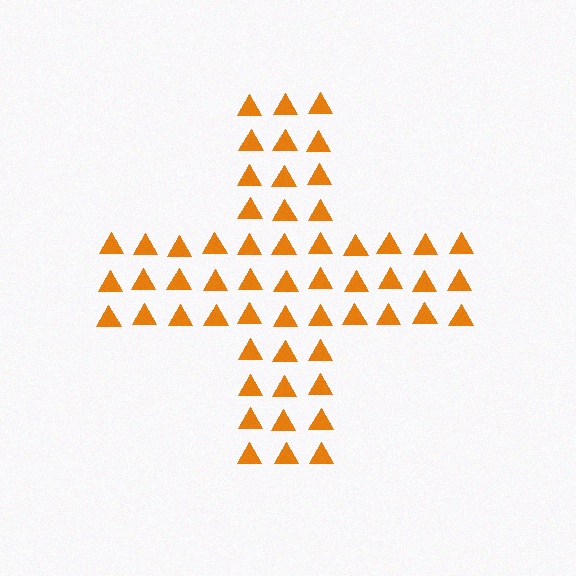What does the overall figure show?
The overall figure shows a cross.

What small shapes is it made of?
It is made of small triangles.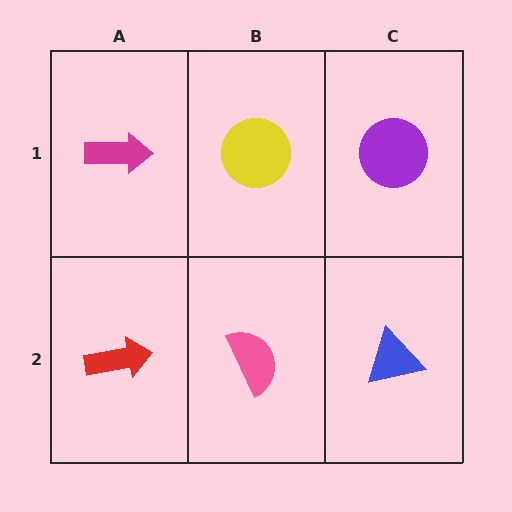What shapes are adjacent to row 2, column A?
A magenta arrow (row 1, column A), a pink semicircle (row 2, column B).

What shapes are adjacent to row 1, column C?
A blue triangle (row 2, column C), a yellow circle (row 1, column B).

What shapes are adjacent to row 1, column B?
A pink semicircle (row 2, column B), a magenta arrow (row 1, column A), a purple circle (row 1, column C).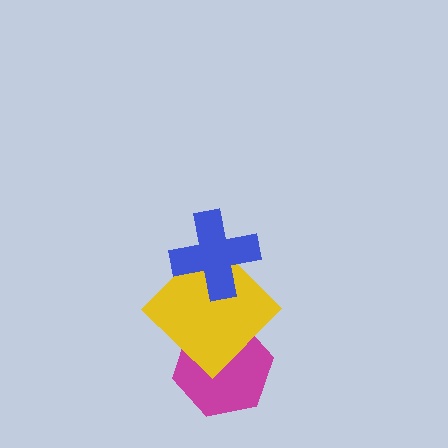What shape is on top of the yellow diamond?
The blue cross is on top of the yellow diamond.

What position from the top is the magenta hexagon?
The magenta hexagon is 3rd from the top.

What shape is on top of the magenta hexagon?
The yellow diamond is on top of the magenta hexagon.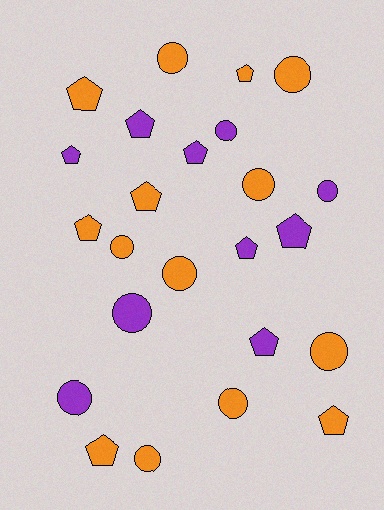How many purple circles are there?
There are 4 purple circles.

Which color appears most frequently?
Orange, with 14 objects.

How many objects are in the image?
There are 24 objects.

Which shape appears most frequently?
Pentagon, with 12 objects.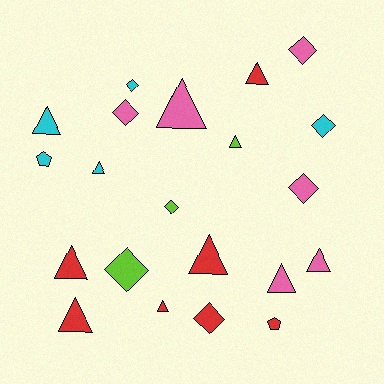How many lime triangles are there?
There is 1 lime triangle.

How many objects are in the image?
There are 21 objects.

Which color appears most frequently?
Red, with 7 objects.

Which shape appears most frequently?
Triangle, with 11 objects.